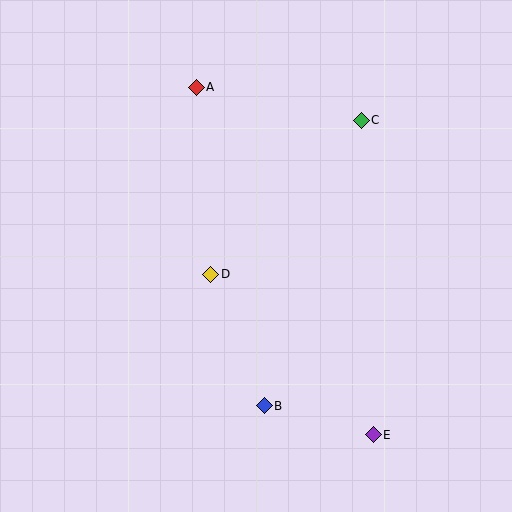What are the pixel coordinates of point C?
Point C is at (361, 120).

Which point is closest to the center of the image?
Point D at (211, 274) is closest to the center.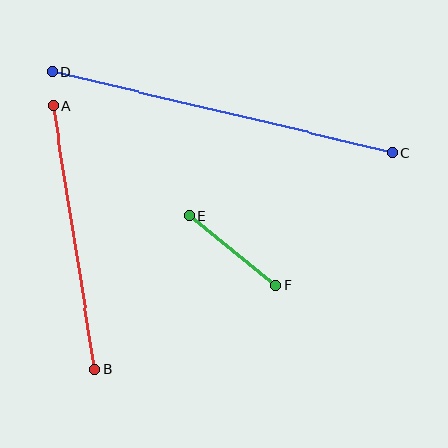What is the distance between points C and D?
The distance is approximately 350 pixels.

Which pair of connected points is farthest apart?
Points C and D are farthest apart.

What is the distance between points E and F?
The distance is approximately 111 pixels.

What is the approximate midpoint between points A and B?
The midpoint is at approximately (74, 237) pixels.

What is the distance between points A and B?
The distance is approximately 267 pixels.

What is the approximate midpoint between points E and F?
The midpoint is at approximately (232, 251) pixels.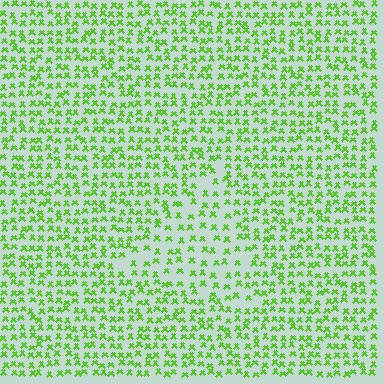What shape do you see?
I see a triangle.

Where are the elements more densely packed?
The elements are more densely packed outside the triangle boundary.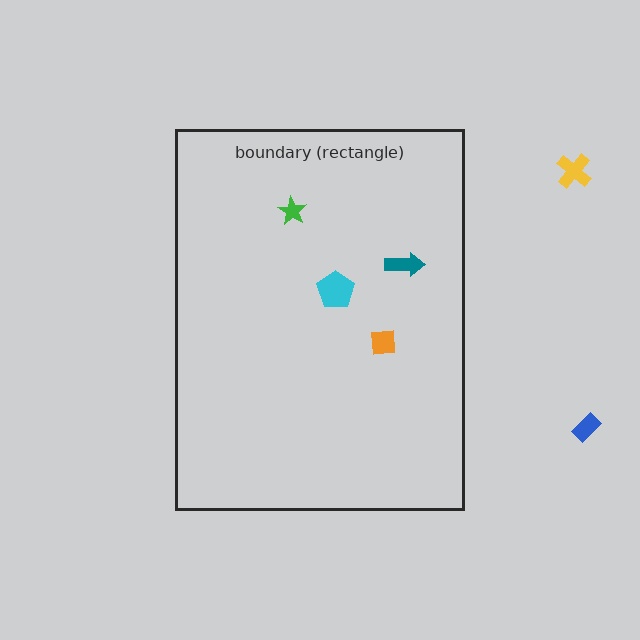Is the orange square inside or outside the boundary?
Inside.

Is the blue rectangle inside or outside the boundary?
Outside.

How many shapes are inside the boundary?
4 inside, 2 outside.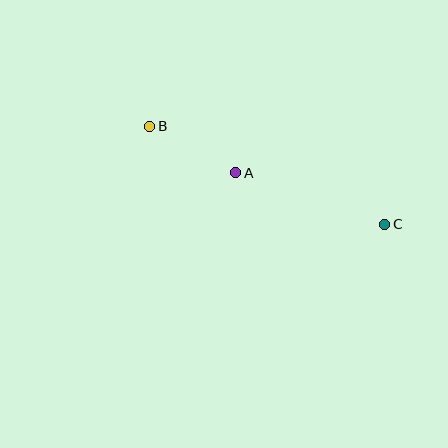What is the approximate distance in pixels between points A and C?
The distance between A and C is approximately 158 pixels.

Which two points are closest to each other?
Points A and B are closest to each other.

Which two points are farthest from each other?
Points B and C are farthest from each other.